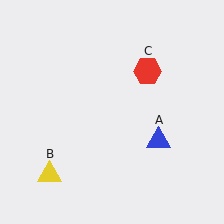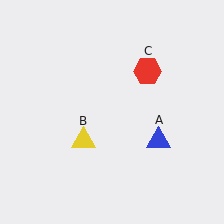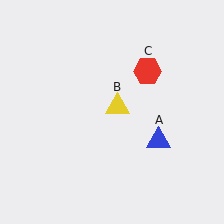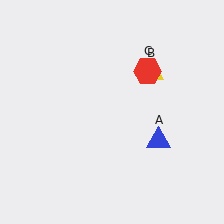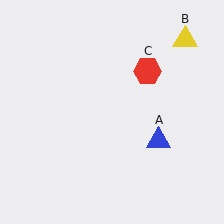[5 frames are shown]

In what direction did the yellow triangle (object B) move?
The yellow triangle (object B) moved up and to the right.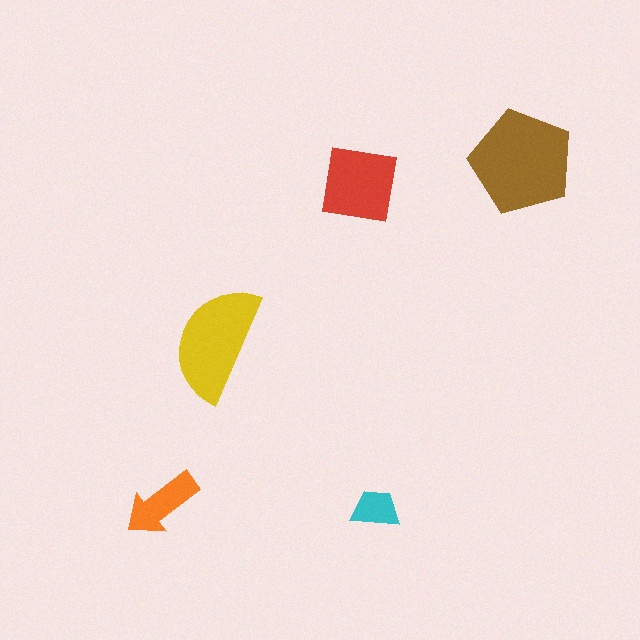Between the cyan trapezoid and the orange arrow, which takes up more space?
The orange arrow.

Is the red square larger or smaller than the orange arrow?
Larger.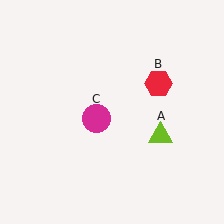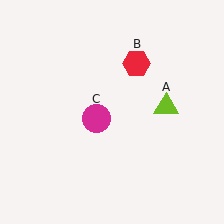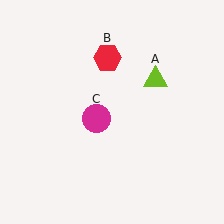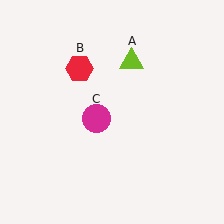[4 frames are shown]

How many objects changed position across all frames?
2 objects changed position: lime triangle (object A), red hexagon (object B).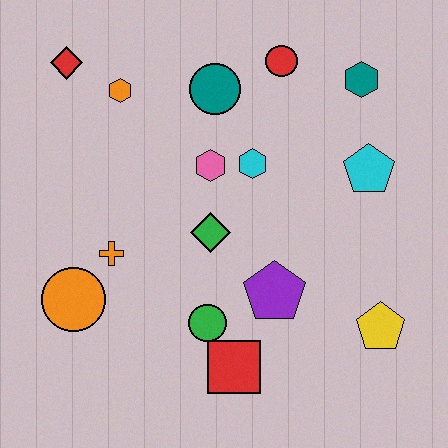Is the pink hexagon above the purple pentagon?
Yes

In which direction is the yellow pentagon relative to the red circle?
The yellow pentagon is below the red circle.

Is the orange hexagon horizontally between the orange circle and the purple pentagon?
Yes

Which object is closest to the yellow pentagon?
The purple pentagon is closest to the yellow pentagon.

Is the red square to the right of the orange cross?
Yes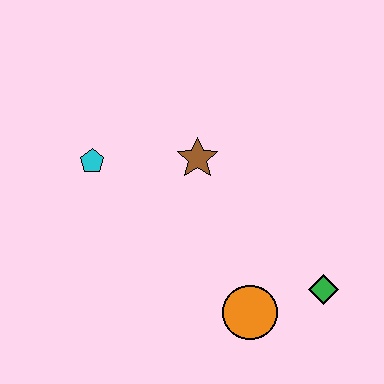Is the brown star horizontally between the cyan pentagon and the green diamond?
Yes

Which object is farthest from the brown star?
The green diamond is farthest from the brown star.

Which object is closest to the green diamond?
The orange circle is closest to the green diamond.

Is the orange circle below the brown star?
Yes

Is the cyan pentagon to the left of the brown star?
Yes